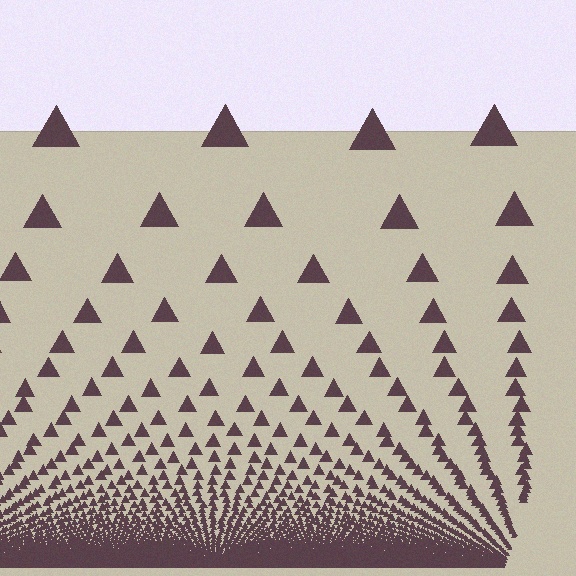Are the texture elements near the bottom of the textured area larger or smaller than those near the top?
Smaller. The gradient is inverted — elements near the bottom are smaller and denser.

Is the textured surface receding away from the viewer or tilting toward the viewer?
The surface appears to tilt toward the viewer. Texture elements get larger and sparser toward the top.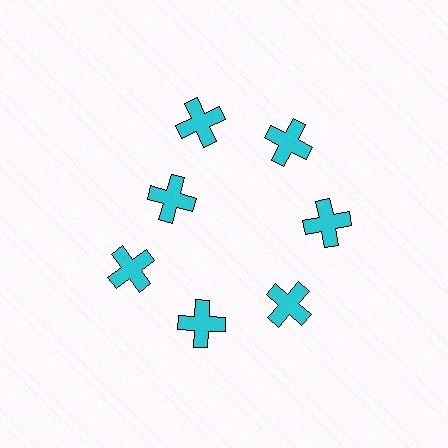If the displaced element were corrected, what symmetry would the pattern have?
It would have 7-fold rotational symmetry — the pattern would map onto itself every 51 degrees.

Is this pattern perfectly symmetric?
No. The 7 cyan crosses are arranged in a ring, but one element near the 10 o'clock position is pulled inward toward the center, breaking the 7-fold rotational symmetry.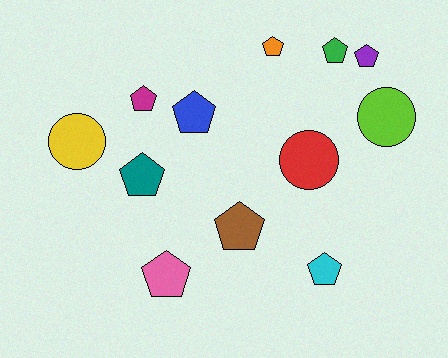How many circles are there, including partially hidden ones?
There are 3 circles.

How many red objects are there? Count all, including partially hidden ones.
There is 1 red object.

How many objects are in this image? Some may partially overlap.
There are 12 objects.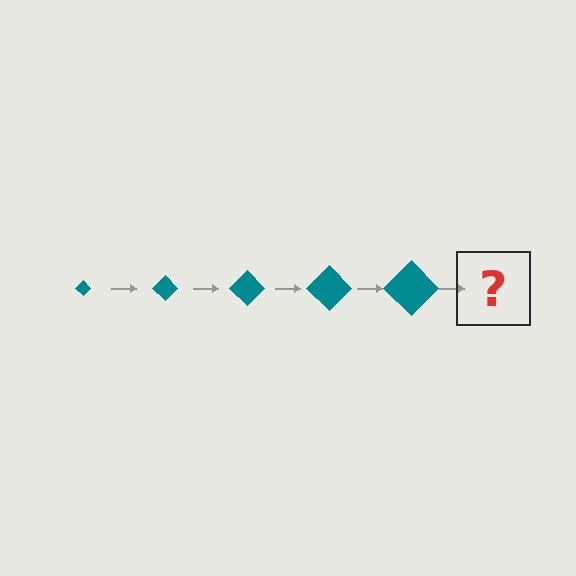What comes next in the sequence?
The next element should be a teal diamond, larger than the previous one.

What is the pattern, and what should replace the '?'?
The pattern is that the diamond gets progressively larger each step. The '?' should be a teal diamond, larger than the previous one.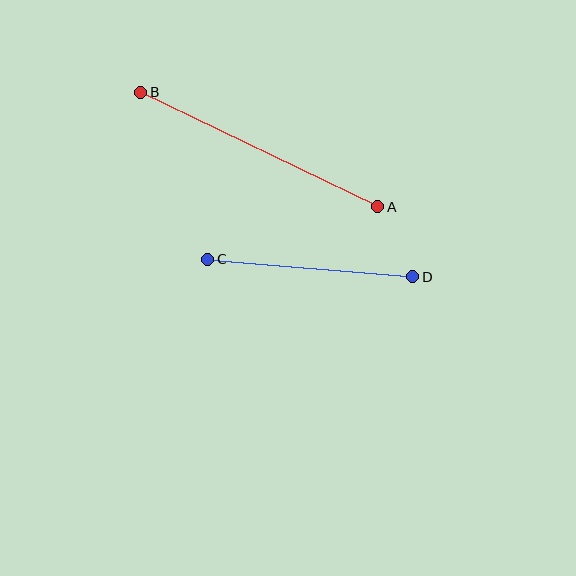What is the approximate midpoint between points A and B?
The midpoint is at approximately (259, 149) pixels.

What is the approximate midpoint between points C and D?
The midpoint is at approximately (310, 268) pixels.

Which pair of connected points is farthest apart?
Points A and B are farthest apart.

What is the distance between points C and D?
The distance is approximately 206 pixels.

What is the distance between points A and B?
The distance is approximately 263 pixels.